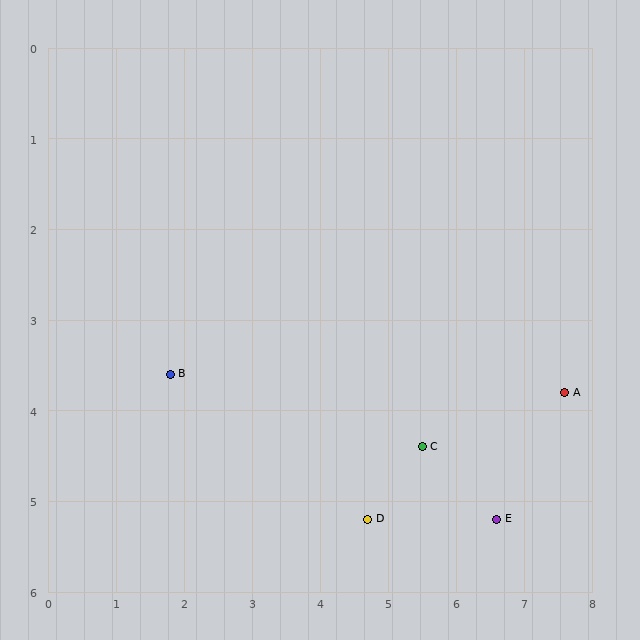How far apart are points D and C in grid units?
Points D and C are about 1.1 grid units apart.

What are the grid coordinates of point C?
Point C is at approximately (5.5, 4.4).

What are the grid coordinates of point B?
Point B is at approximately (1.8, 3.6).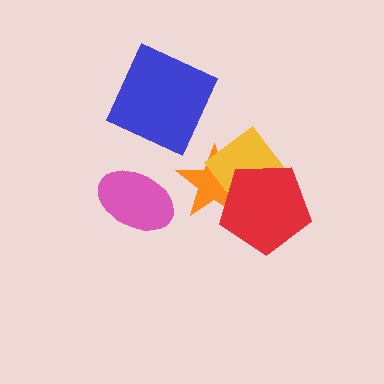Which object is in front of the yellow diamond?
The red pentagon is in front of the yellow diamond.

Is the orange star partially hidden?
Yes, it is partially covered by another shape.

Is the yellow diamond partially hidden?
Yes, it is partially covered by another shape.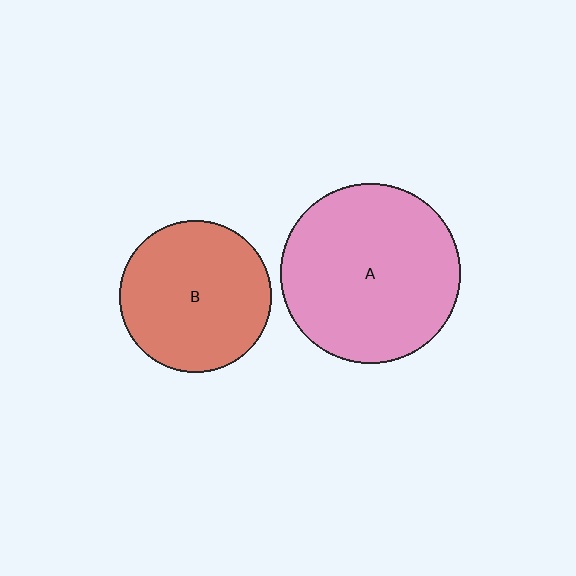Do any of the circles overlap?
No, none of the circles overlap.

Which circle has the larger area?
Circle A (pink).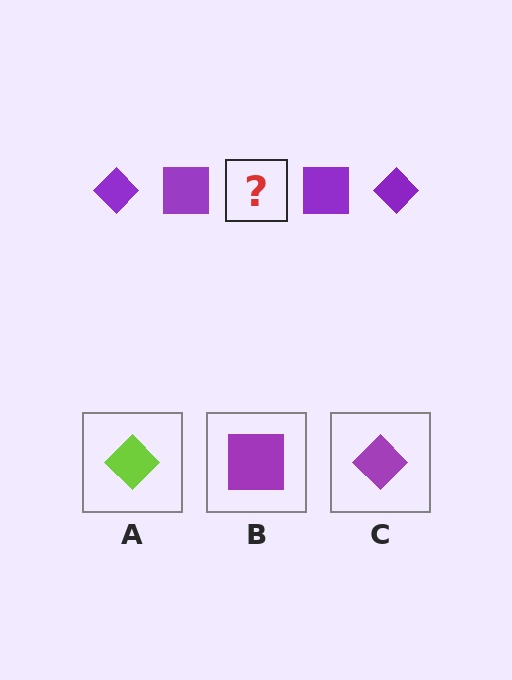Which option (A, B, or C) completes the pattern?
C.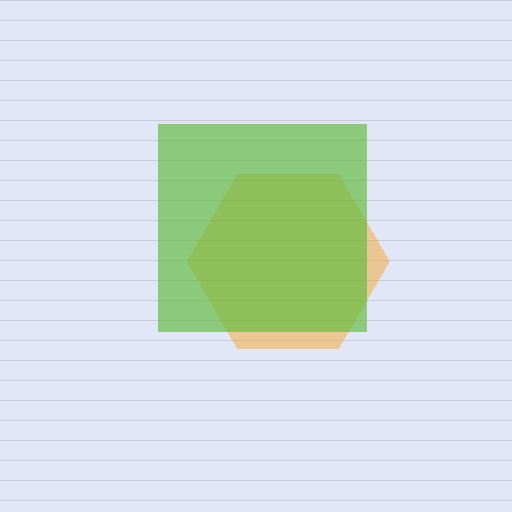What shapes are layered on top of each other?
The layered shapes are: an orange hexagon, a lime square.